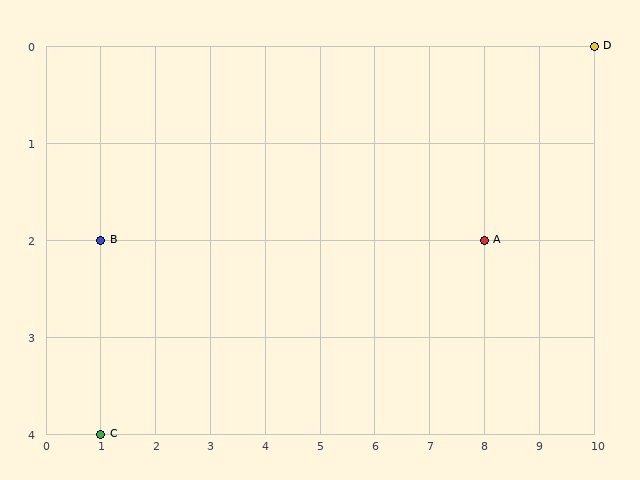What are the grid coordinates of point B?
Point B is at grid coordinates (1, 2).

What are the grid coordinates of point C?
Point C is at grid coordinates (1, 4).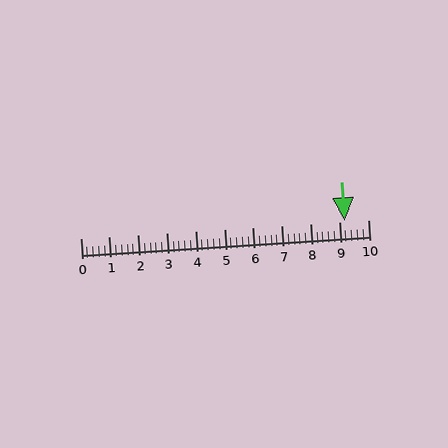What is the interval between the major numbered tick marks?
The major tick marks are spaced 1 units apart.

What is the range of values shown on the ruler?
The ruler shows values from 0 to 10.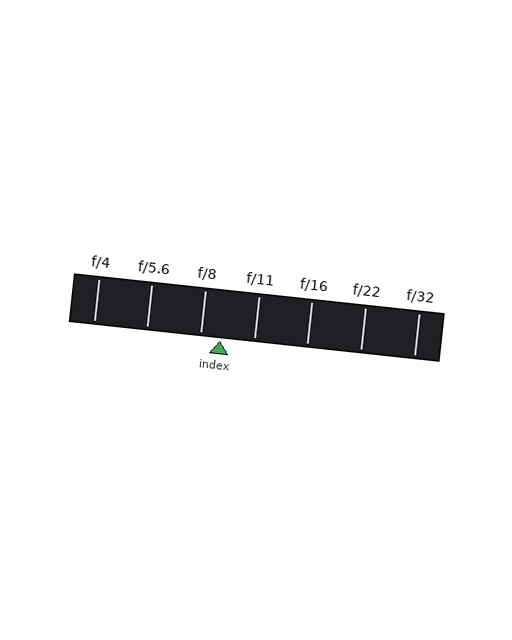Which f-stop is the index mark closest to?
The index mark is closest to f/8.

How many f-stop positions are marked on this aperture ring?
There are 7 f-stop positions marked.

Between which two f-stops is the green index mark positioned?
The index mark is between f/8 and f/11.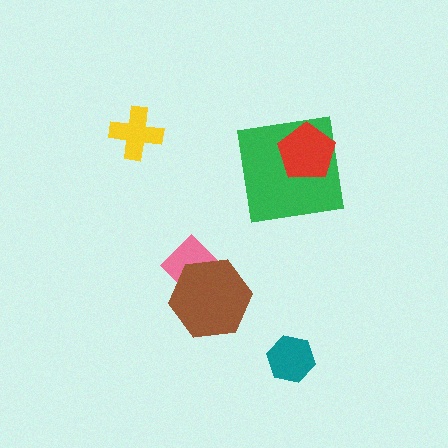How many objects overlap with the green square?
1 object overlaps with the green square.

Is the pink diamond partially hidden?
Yes, it is partially covered by another shape.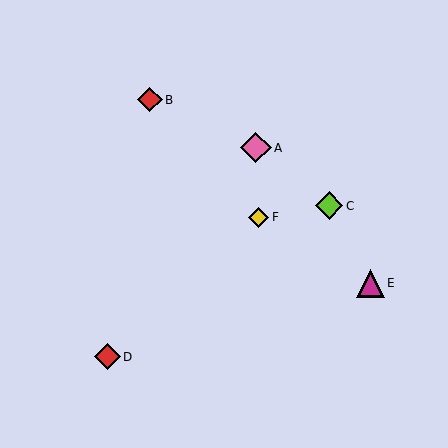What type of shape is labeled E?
Shape E is a magenta triangle.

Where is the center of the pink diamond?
The center of the pink diamond is at (256, 148).